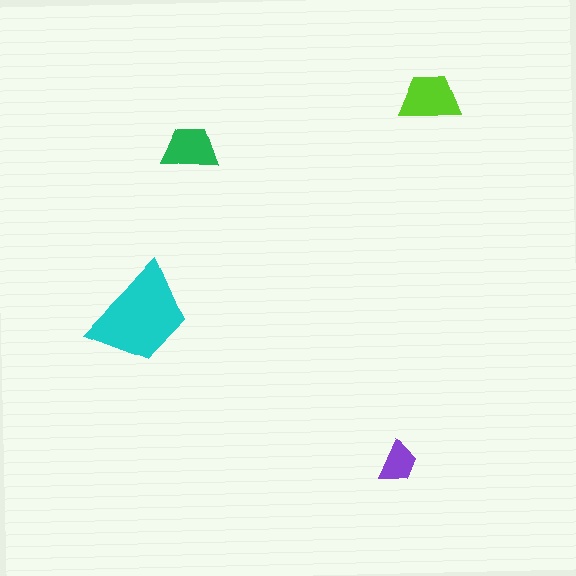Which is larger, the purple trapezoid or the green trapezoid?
The green one.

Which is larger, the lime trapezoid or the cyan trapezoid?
The cyan one.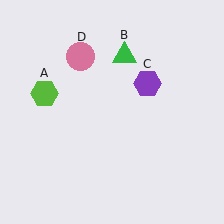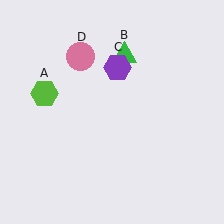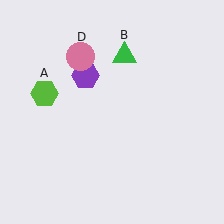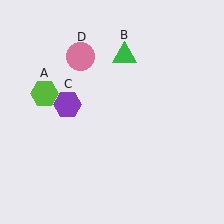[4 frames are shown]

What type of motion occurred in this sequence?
The purple hexagon (object C) rotated counterclockwise around the center of the scene.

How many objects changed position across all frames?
1 object changed position: purple hexagon (object C).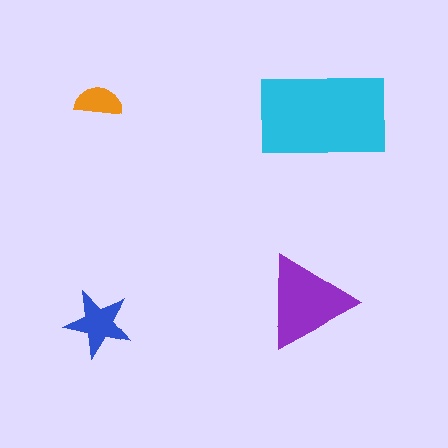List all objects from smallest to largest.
The orange semicircle, the blue star, the purple triangle, the cyan rectangle.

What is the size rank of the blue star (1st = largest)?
3rd.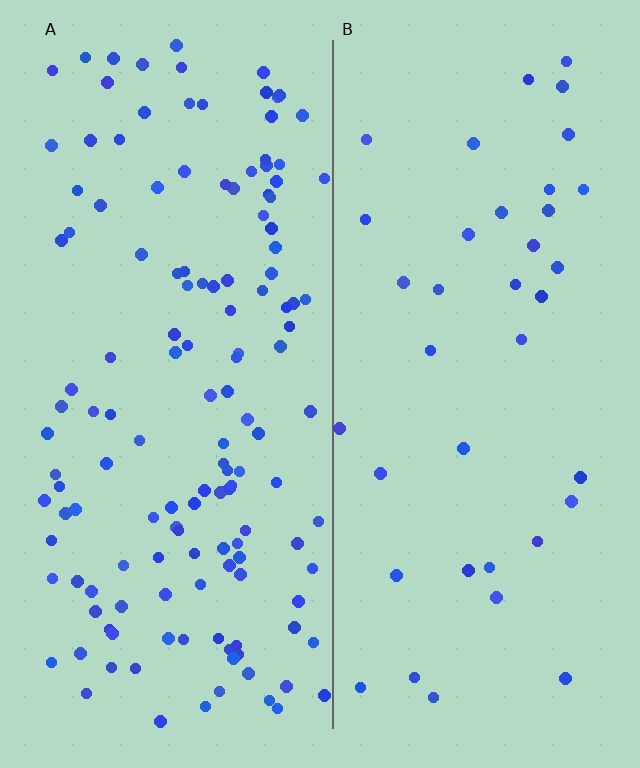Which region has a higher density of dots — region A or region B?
A (the left).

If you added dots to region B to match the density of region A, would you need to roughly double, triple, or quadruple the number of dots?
Approximately quadruple.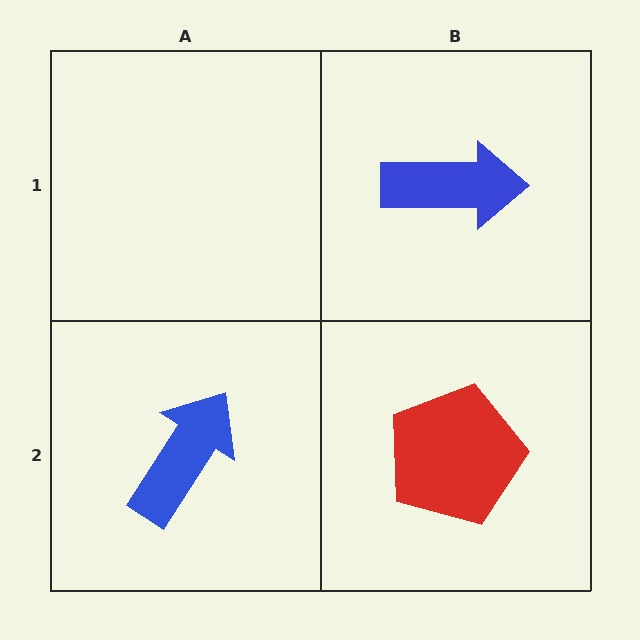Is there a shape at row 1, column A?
No, that cell is empty.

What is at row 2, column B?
A red pentagon.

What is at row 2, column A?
A blue arrow.